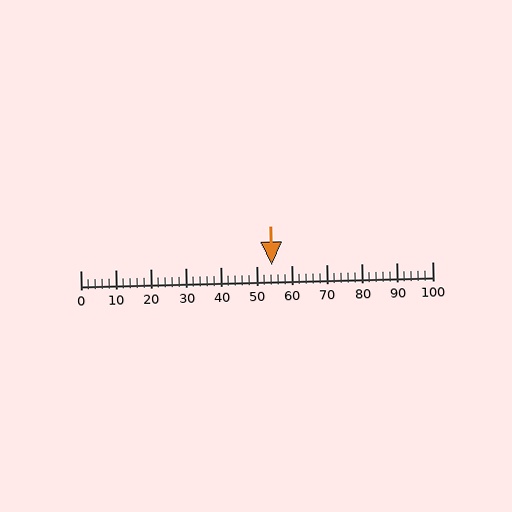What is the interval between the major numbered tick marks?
The major tick marks are spaced 10 units apart.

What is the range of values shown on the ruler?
The ruler shows values from 0 to 100.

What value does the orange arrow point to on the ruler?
The orange arrow points to approximately 54.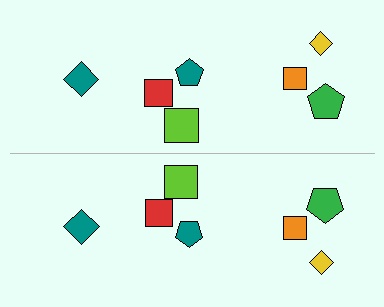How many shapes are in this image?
There are 14 shapes in this image.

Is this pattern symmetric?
Yes, this pattern has bilateral (reflection) symmetry.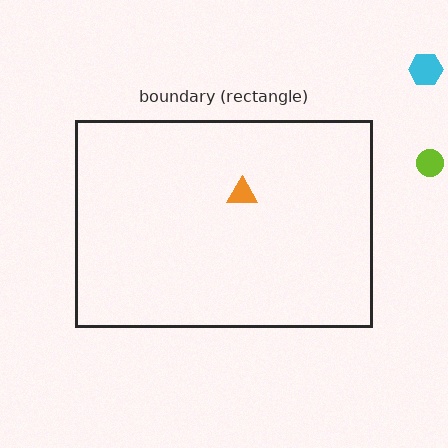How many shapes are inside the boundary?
1 inside, 2 outside.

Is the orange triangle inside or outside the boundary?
Inside.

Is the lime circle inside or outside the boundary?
Outside.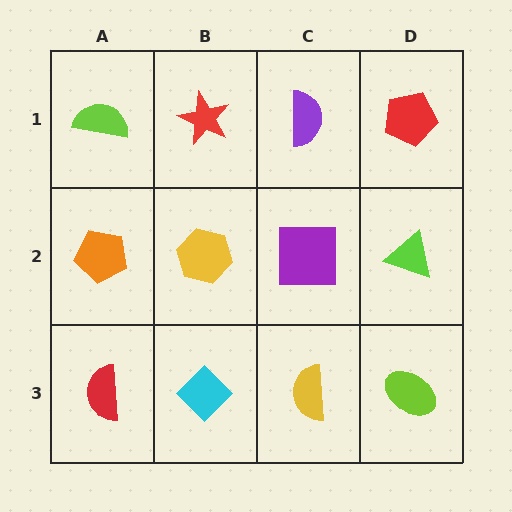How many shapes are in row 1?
4 shapes.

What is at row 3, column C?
A yellow semicircle.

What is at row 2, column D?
A lime triangle.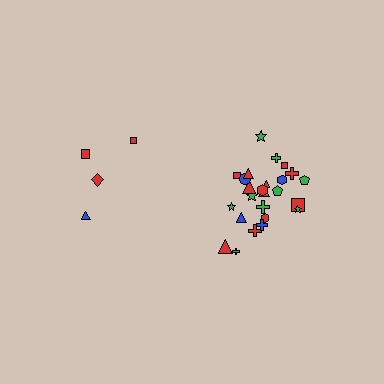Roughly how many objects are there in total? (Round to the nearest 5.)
Roughly 30 objects in total.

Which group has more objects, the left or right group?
The right group.